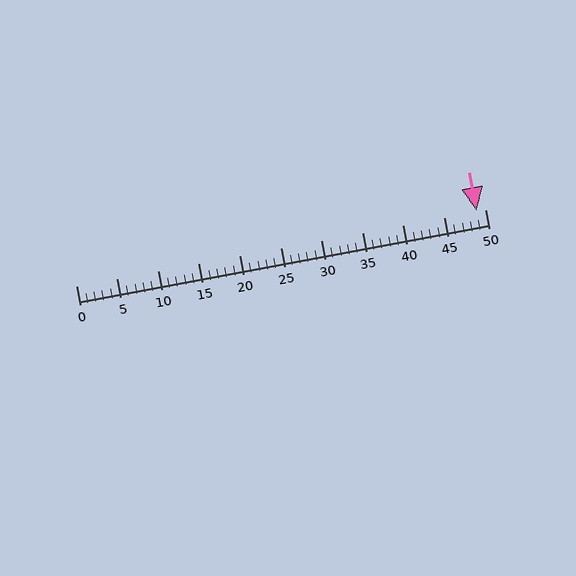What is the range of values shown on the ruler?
The ruler shows values from 0 to 50.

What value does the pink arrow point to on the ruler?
The pink arrow points to approximately 49.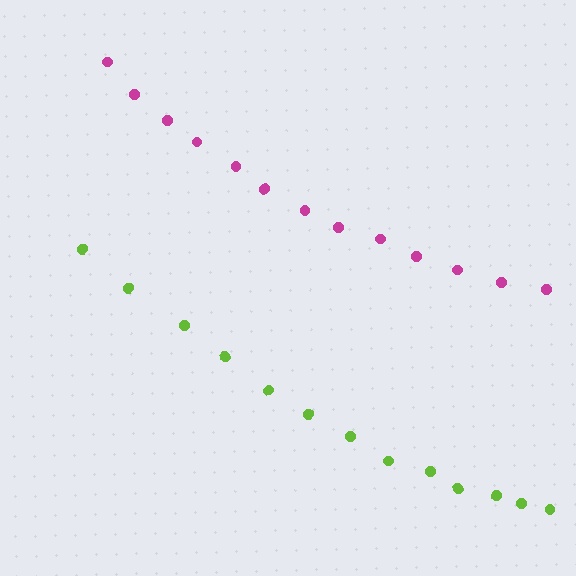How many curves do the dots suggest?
There are 2 distinct paths.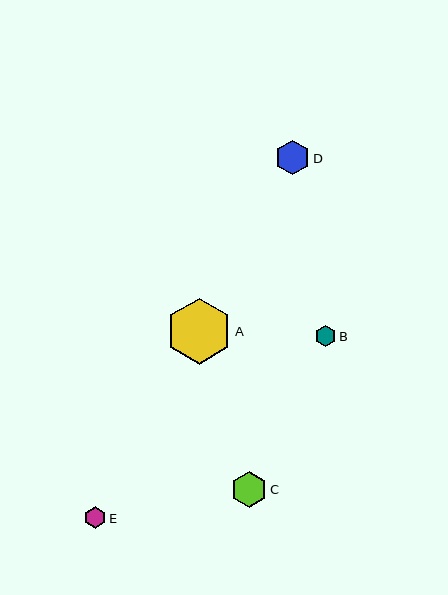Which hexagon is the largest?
Hexagon A is the largest with a size of approximately 66 pixels.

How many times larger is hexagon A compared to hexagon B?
Hexagon A is approximately 3.1 times the size of hexagon B.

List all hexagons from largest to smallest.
From largest to smallest: A, C, D, E, B.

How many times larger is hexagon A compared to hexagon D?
Hexagon A is approximately 1.9 times the size of hexagon D.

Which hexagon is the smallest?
Hexagon B is the smallest with a size of approximately 21 pixels.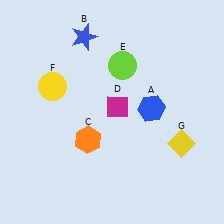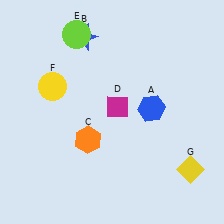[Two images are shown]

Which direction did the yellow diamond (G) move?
The yellow diamond (G) moved down.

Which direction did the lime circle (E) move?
The lime circle (E) moved left.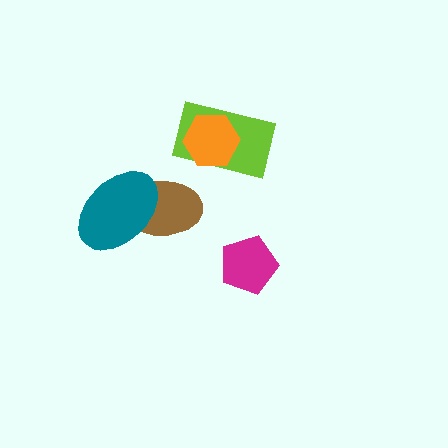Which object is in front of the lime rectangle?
The orange hexagon is in front of the lime rectangle.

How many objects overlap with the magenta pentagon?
0 objects overlap with the magenta pentagon.